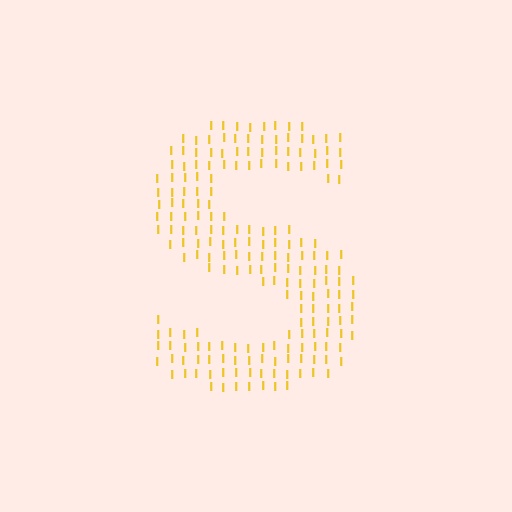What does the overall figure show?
The overall figure shows the letter S.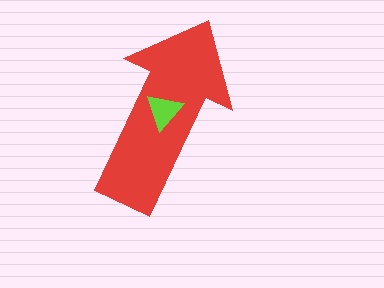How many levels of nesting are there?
2.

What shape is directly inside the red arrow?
The lime triangle.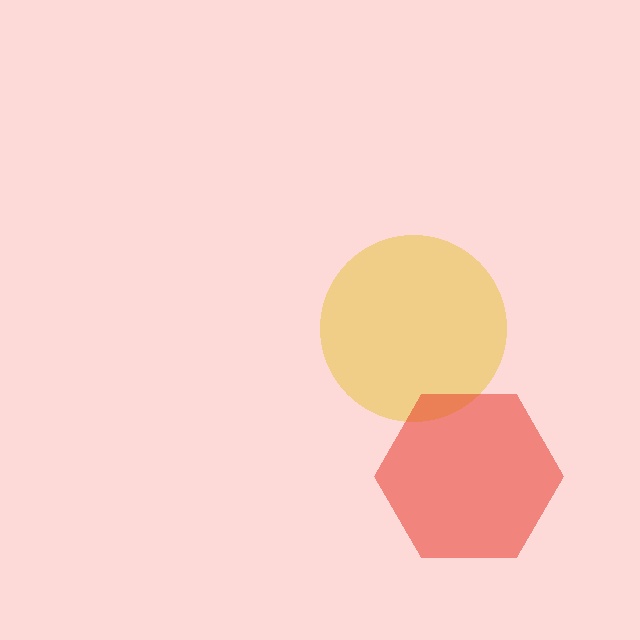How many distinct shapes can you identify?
There are 2 distinct shapes: a yellow circle, a red hexagon.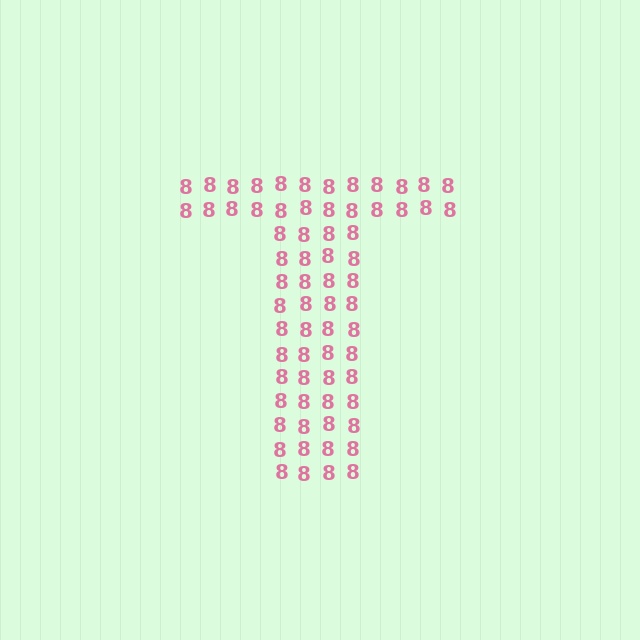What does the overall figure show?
The overall figure shows the letter T.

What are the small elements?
The small elements are digit 8's.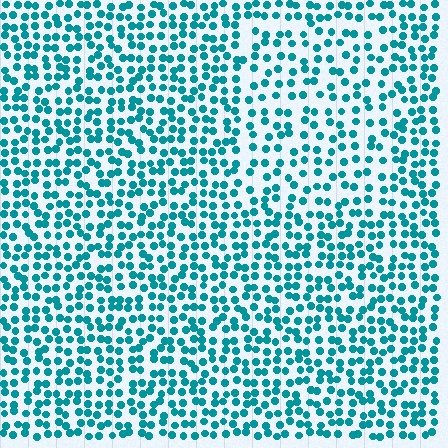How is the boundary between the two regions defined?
The boundary is defined by a change in element density (approximately 1.5x ratio). All elements are the same color, size, and shape.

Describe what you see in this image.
The image contains small teal elements arranged at two different densities. A rectangle-shaped region is visible where the elements are less densely packed than the surrounding area.